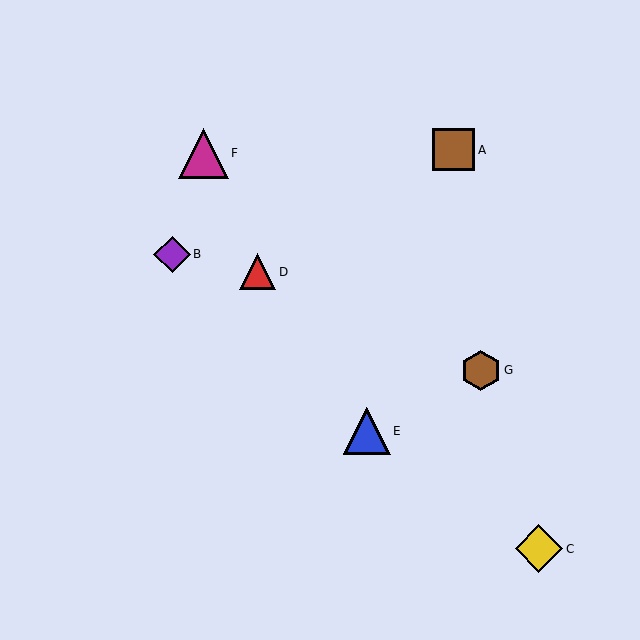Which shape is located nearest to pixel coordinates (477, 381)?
The brown hexagon (labeled G) at (481, 370) is nearest to that location.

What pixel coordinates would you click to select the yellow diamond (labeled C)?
Click at (539, 549) to select the yellow diamond C.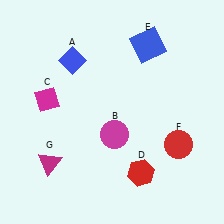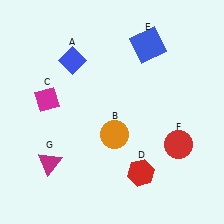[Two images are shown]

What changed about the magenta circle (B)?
In Image 1, B is magenta. In Image 2, it changed to orange.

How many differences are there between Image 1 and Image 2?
There is 1 difference between the two images.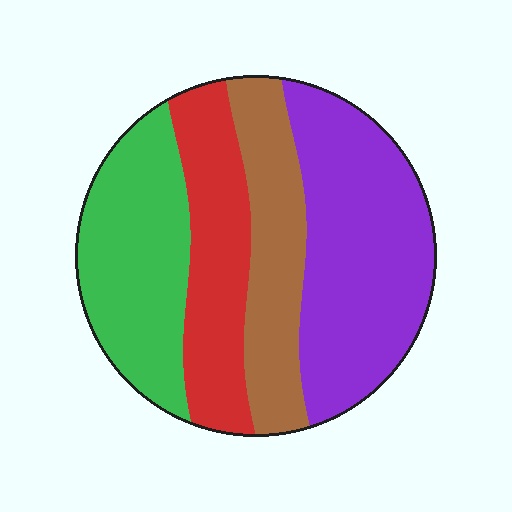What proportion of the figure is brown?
Brown covers 19% of the figure.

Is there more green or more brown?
Green.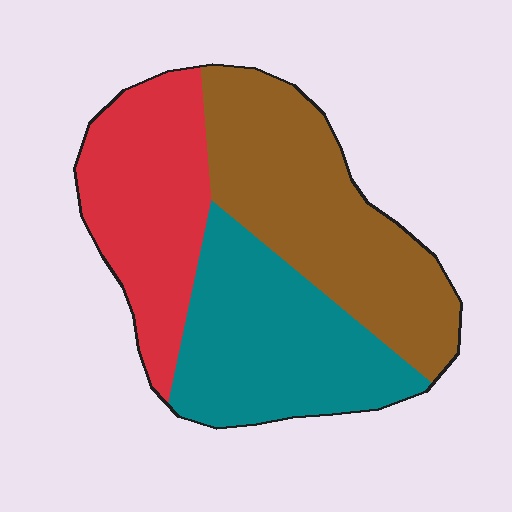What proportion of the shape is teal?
Teal covers roughly 35% of the shape.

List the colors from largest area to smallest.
From largest to smallest: brown, teal, red.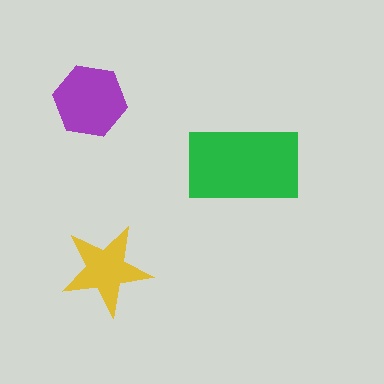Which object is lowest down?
The yellow star is bottommost.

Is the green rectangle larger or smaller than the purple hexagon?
Larger.